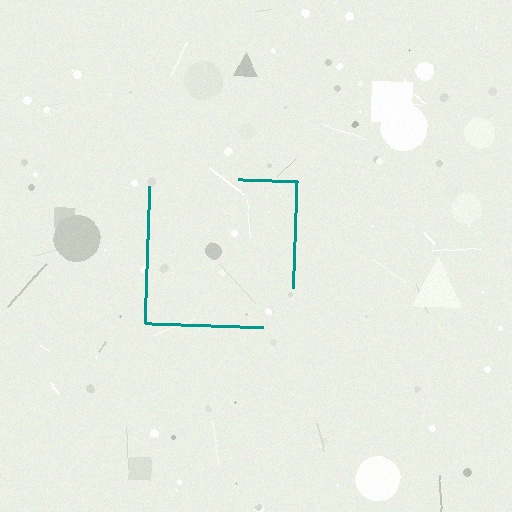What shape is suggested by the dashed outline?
The dashed outline suggests a square.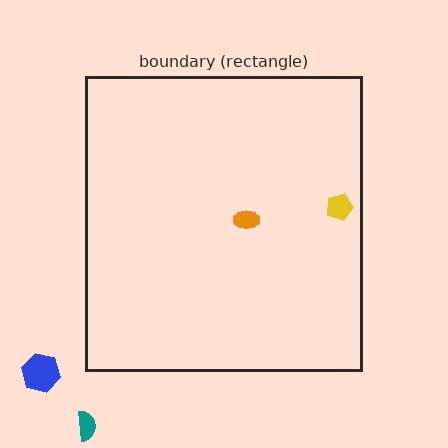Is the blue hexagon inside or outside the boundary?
Outside.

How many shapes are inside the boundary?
2 inside, 2 outside.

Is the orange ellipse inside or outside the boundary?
Inside.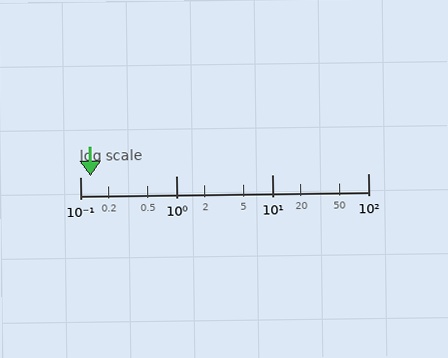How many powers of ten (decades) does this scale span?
The scale spans 3 decades, from 0.1 to 100.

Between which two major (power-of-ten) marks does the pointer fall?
The pointer is between 0.1 and 1.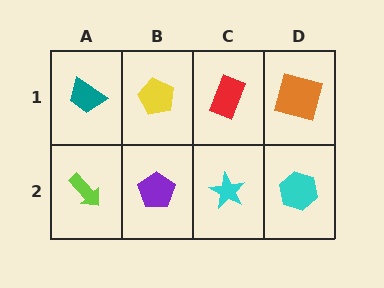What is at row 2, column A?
A lime arrow.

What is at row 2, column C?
A cyan star.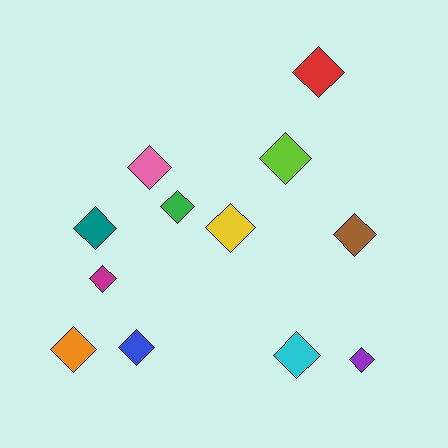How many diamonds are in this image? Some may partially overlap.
There are 12 diamonds.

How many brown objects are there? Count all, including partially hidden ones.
There is 1 brown object.